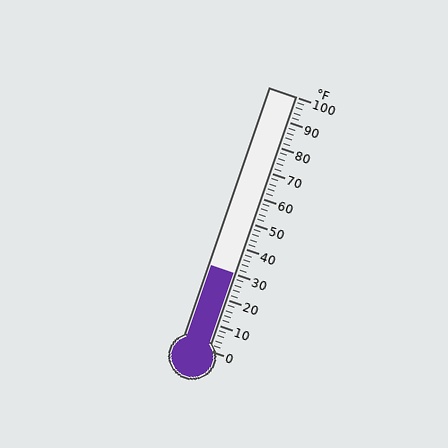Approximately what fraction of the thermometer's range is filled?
The thermometer is filled to approximately 30% of its range.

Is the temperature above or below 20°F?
The temperature is above 20°F.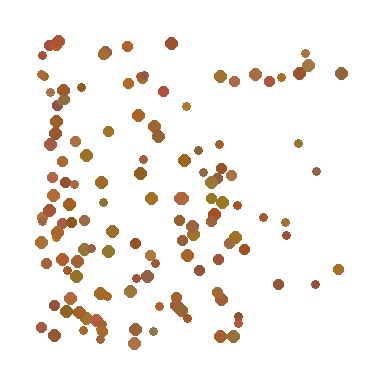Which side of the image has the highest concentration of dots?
The left.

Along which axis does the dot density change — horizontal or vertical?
Horizontal.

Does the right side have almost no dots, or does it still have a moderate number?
Still a moderate number, just noticeably fewer than the left.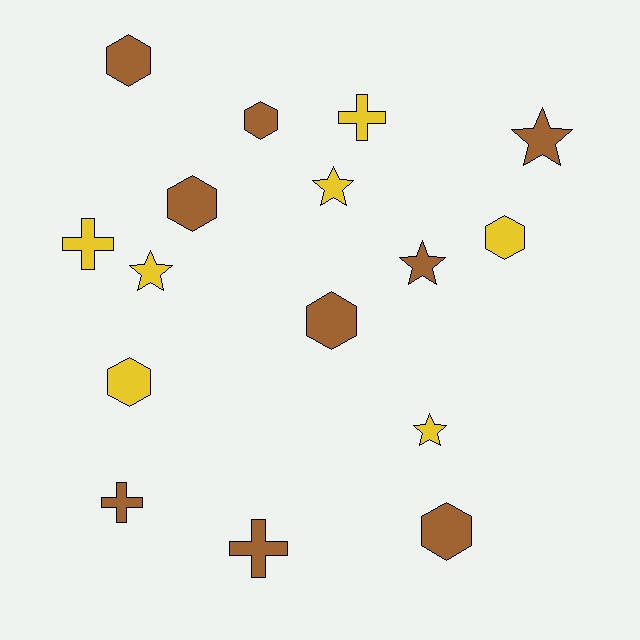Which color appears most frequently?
Brown, with 9 objects.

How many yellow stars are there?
There are 3 yellow stars.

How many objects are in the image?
There are 16 objects.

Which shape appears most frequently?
Hexagon, with 7 objects.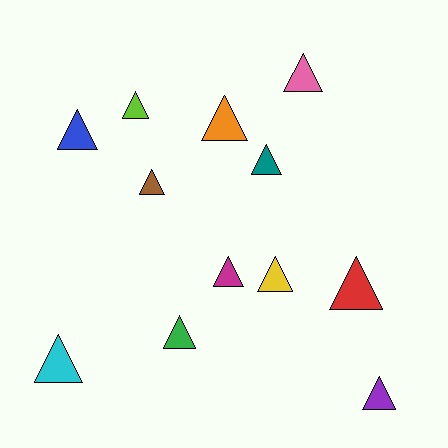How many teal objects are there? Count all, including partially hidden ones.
There is 1 teal object.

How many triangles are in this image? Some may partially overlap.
There are 12 triangles.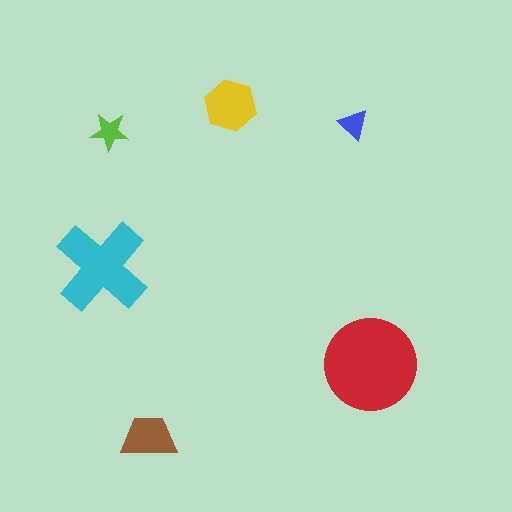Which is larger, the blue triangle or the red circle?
The red circle.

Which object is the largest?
The red circle.